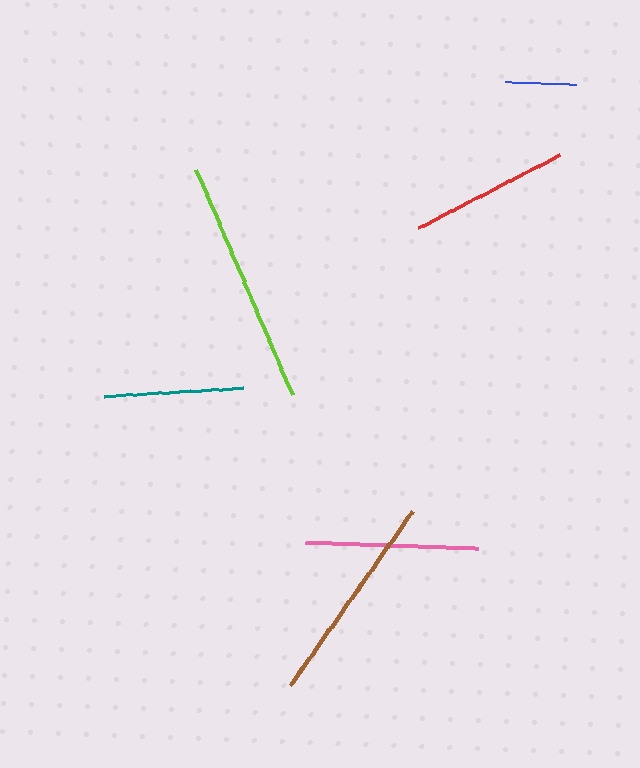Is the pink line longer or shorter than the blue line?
The pink line is longer than the blue line.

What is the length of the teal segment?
The teal segment is approximately 139 pixels long.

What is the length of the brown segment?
The brown segment is approximately 213 pixels long.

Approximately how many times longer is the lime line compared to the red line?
The lime line is approximately 1.5 times the length of the red line.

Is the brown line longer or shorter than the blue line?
The brown line is longer than the blue line.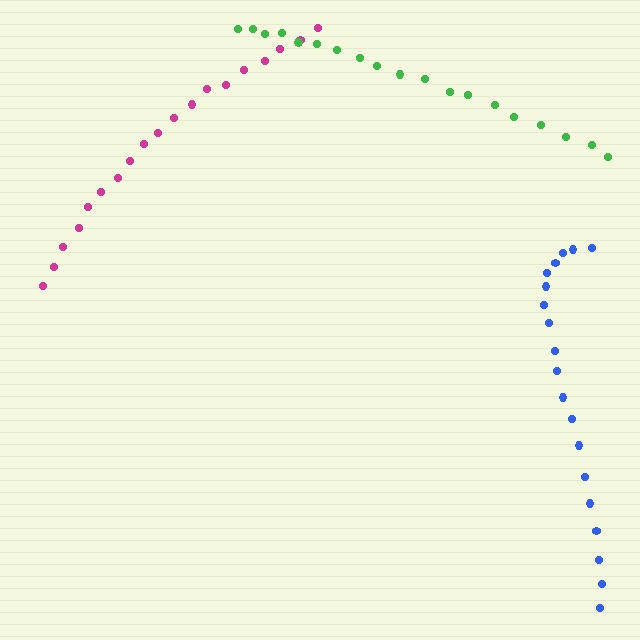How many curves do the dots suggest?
There are 3 distinct paths.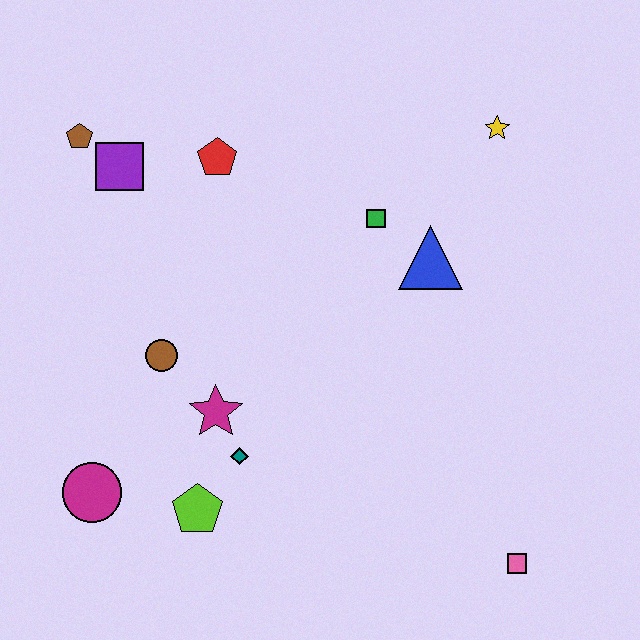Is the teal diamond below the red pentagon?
Yes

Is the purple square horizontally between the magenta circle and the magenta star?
Yes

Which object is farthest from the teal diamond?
The yellow star is farthest from the teal diamond.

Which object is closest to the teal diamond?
The magenta star is closest to the teal diamond.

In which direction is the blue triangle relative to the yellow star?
The blue triangle is below the yellow star.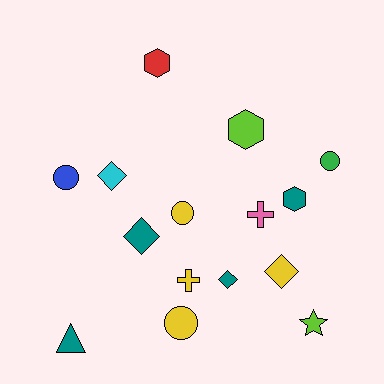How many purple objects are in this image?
There are no purple objects.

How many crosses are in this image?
There are 2 crosses.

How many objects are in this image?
There are 15 objects.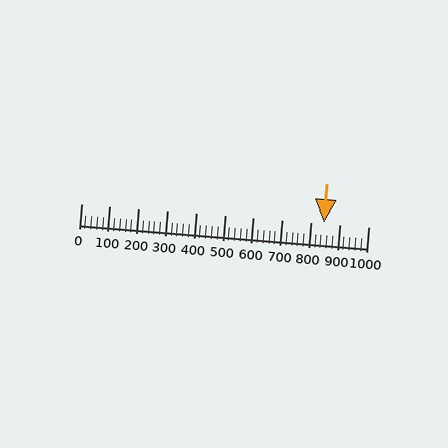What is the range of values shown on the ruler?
The ruler shows values from 0 to 1000.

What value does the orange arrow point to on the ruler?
The orange arrow points to approximately 846.